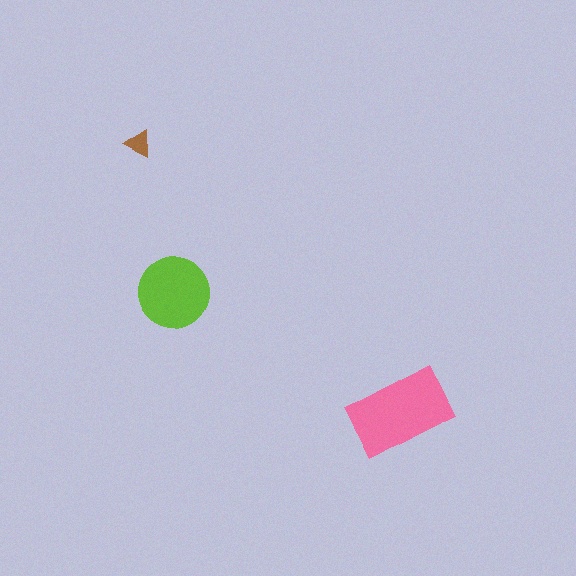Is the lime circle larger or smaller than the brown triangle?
Larger.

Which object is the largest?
The pink rectangle.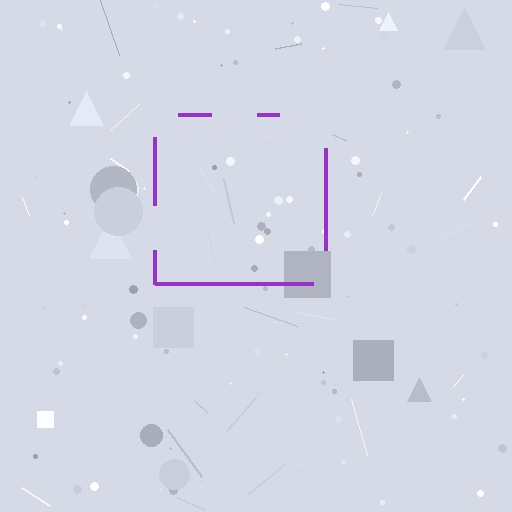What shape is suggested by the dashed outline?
The dashed outline suggests a square.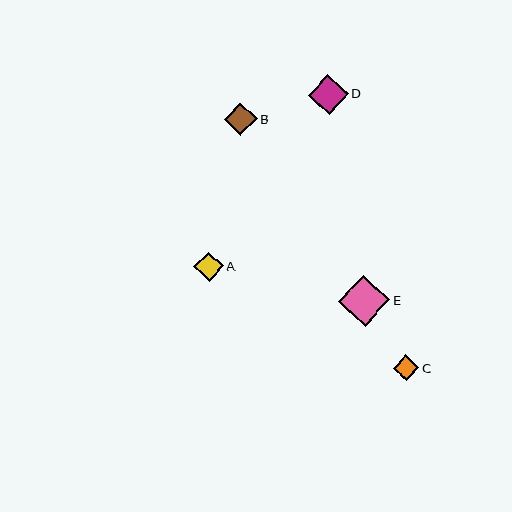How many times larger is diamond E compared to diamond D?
Diamond E is approximately 1.3 times the size of diamond D.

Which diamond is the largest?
Diamond E is the largest with a size of approximately 51 pixels.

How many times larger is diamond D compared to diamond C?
Diamond D is approximately 1.6 times the size of diamond C.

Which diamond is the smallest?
Diamond C is the smallest with a size of approximately 26 pixels.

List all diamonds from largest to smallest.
From largest to smallest: E, D, B, A, C.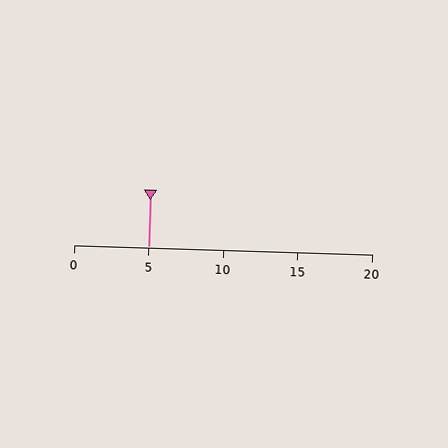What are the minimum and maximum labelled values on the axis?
The axis runs from 0 to 20.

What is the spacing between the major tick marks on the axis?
The major ticks are spaced 5 apart.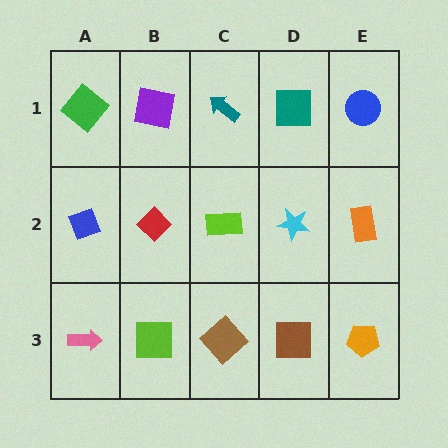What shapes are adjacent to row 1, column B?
A red diamond (row 2, column B), a green diamond (row 1, column A), a teal arrow (row 1, column C).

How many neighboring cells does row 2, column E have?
3.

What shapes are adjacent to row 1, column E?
An orange rectangle (row 2, column E), a teal square (row 1, column D).